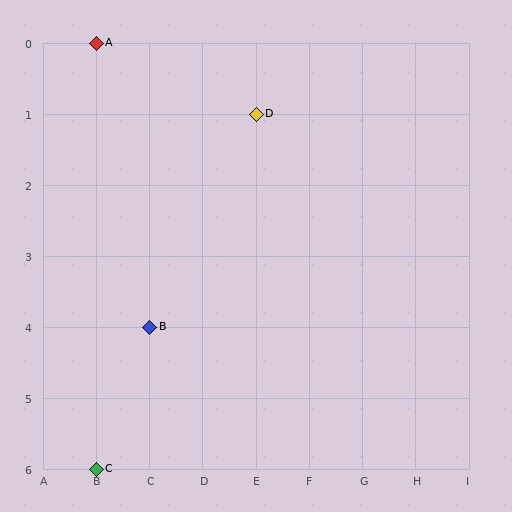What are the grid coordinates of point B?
Point B is at grid coordinates (C, 4).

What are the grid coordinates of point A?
Point A is at grid coordinates (B, 0).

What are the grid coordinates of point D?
Point D is at grid coordinates (E, 1).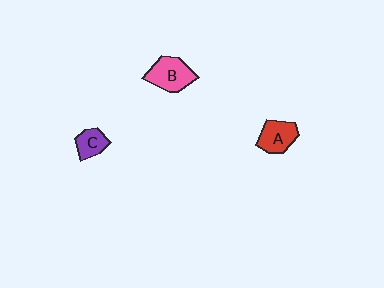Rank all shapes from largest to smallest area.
From largest to smallest: B (pink), A (red), C (purple).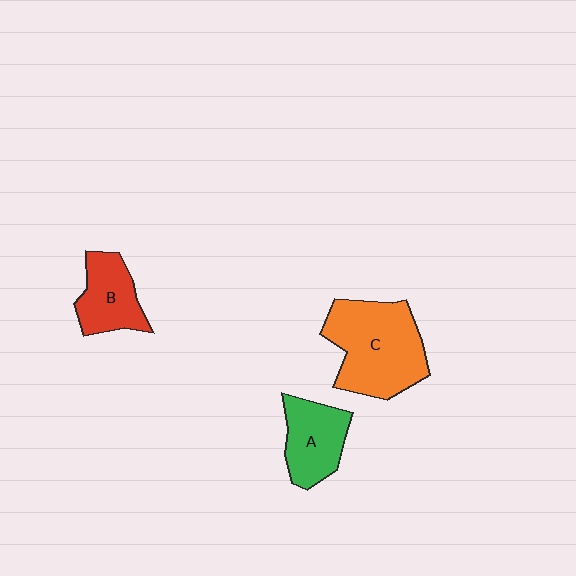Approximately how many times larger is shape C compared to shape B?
Approximately 1.9 times.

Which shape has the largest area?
Shape C (orange).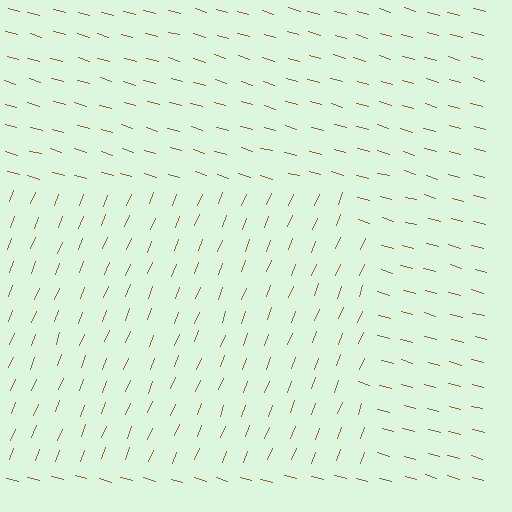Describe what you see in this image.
The image is filled with small brown line segments. A rectangle region in the image has lines oriented differently from the surrounding lines, creating a visible texture boundary.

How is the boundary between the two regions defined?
The boundary is defined purely by a change in line orientation (approximately 84 degrees difference). All lines are the same color and thickness.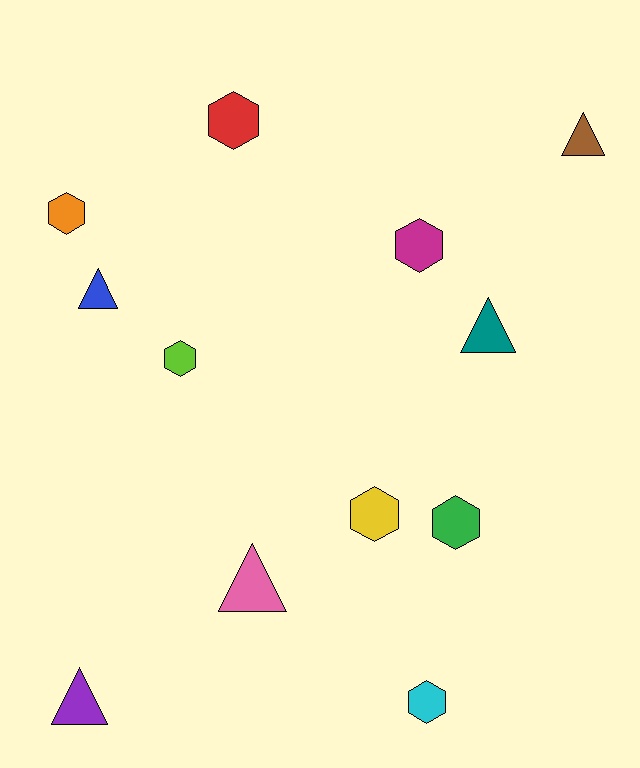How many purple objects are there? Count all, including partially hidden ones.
There is 1 purple object.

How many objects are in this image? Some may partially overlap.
There are 12 objects.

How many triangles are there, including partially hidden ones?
There are 5 triangles.